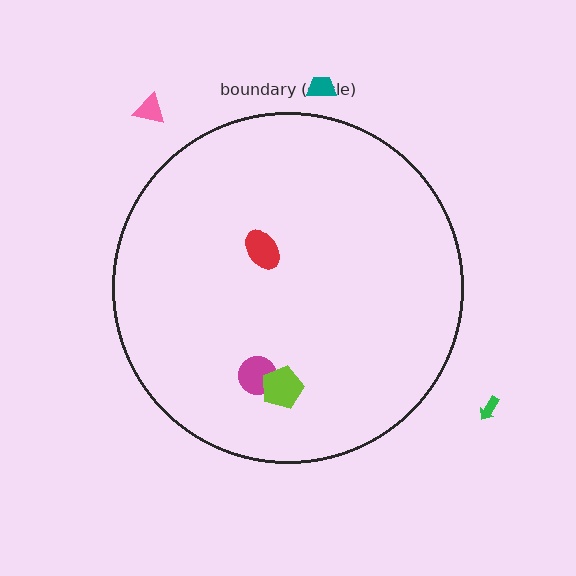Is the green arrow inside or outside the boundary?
Outside.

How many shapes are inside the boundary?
3 inside, 3 outside.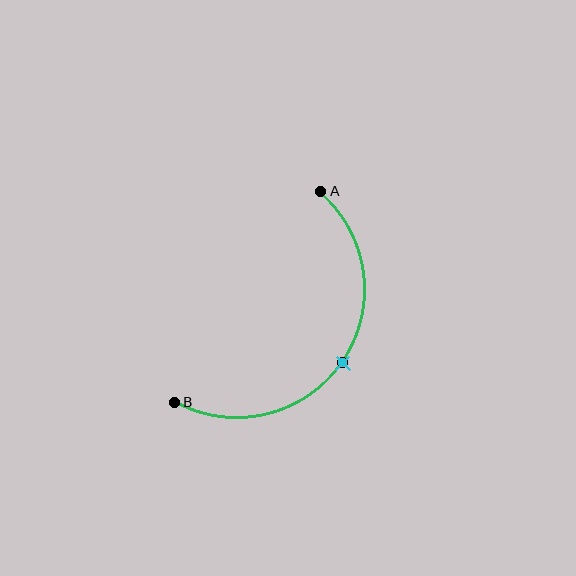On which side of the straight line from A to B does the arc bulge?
The arc bulges below and to the right of the straight line connecting A and B.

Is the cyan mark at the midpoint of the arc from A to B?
Yes. The cyan mark lies on the arc at equal arc-length from both A and B — it is the arc midpoint.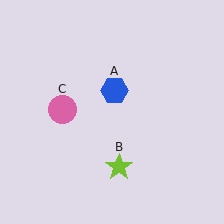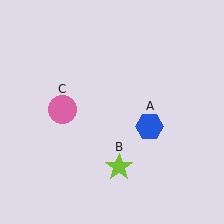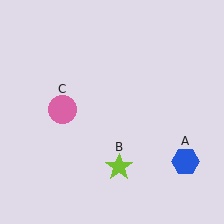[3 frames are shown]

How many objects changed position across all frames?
1 object changed position: blue hexagon (object A).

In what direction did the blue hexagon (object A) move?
The blue hexagon (object A) moved down and to the right.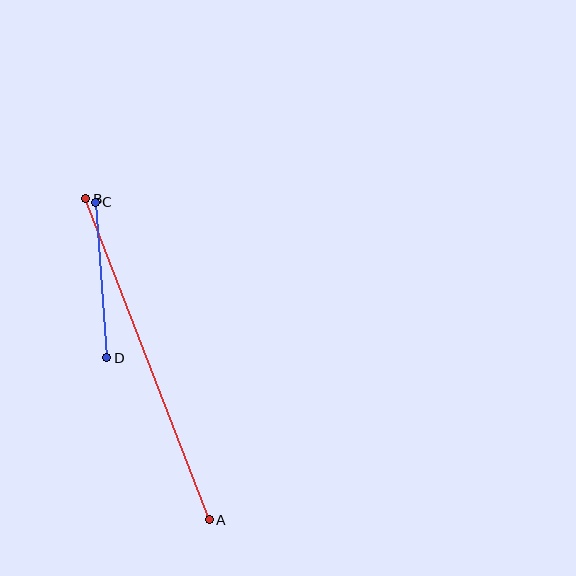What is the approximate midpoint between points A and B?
The midpoint is at approximately (148, 359) pixels.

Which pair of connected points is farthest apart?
Points A and B are farthest apart.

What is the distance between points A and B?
The distance is approximately 344 pixels.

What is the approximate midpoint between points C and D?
The midpoint is at approximately (101, 280) pixels.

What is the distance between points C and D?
The distance is approximately 156 pixels.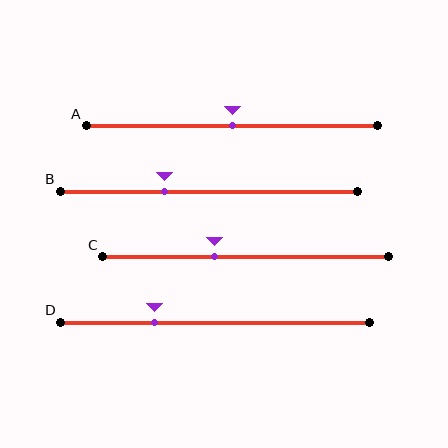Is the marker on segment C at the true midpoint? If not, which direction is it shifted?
No, the marker on segment C is shifted to the left by about 11% of the segment length.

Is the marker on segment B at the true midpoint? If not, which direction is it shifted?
No, the marker on segment B is shifted to the left by about 15% of the segment length.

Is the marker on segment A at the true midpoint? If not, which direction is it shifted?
Yes, the marker on segment A is at the true midpoint.